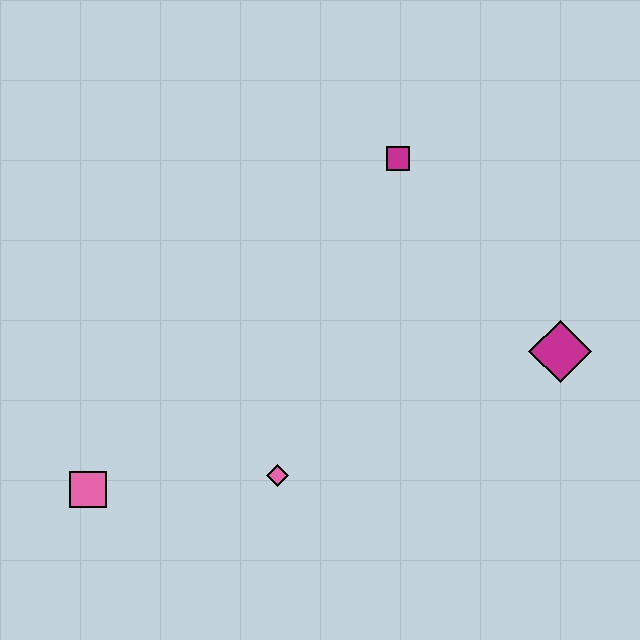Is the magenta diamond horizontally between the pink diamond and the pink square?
No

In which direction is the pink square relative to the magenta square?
The pink square is below the magenta square.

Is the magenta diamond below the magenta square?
Yes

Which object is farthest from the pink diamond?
The magenta square is farthest from the pink diamond.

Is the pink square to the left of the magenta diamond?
Yes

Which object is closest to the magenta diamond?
The magenta square is closest to the magenta diamond.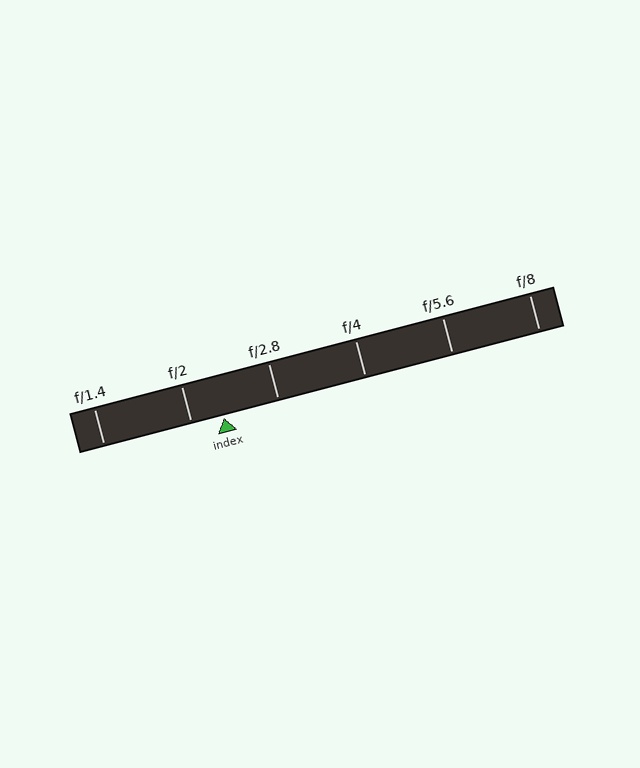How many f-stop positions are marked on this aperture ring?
There are 6 f-stop positions marked.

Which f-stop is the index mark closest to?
The index mark is closest to f/2.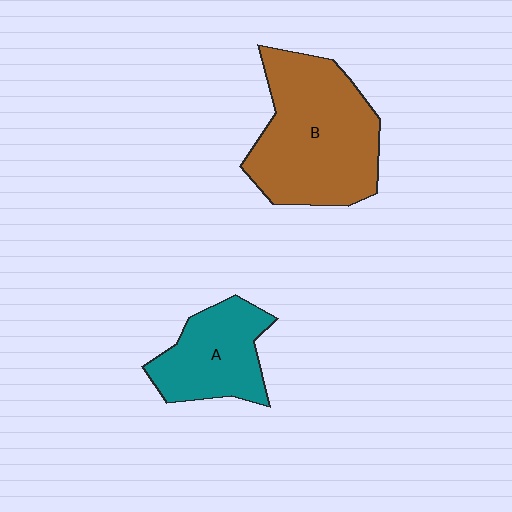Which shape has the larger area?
Shape B (brown).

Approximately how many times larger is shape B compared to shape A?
Approximately 1.8 times.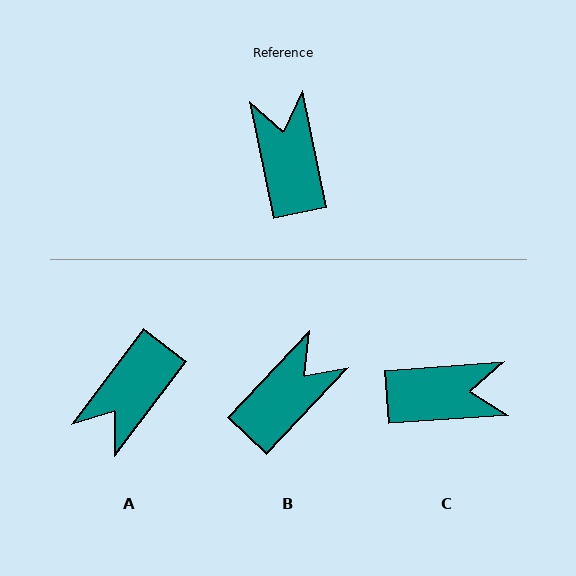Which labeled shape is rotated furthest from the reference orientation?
A, about 131 degrees away.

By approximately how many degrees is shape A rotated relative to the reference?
Approximately 131 degrees counter-clockwise.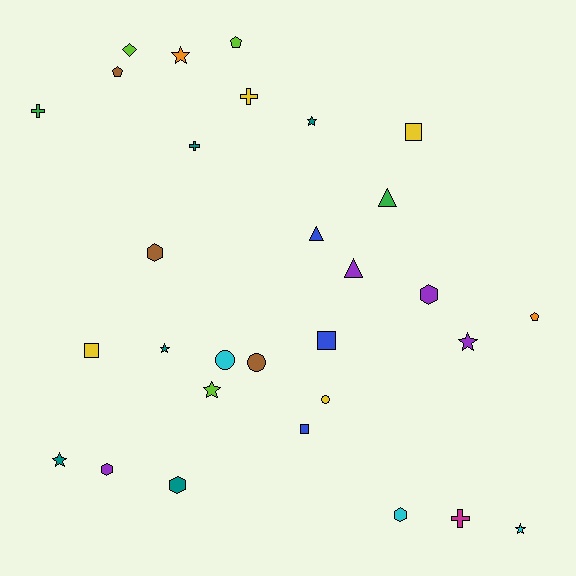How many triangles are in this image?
There are 3 triangles.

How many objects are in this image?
There are 30 objects.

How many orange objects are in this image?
There are 2 orange objects.